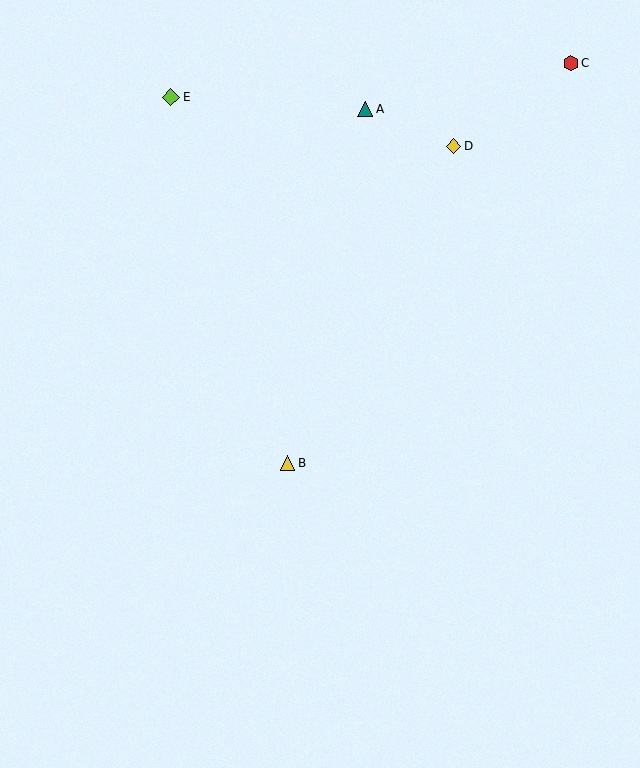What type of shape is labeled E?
Shape E is a lime diamond.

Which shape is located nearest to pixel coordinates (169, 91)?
The lime diamond (labeled E) at (171, 97) is nearest to that location.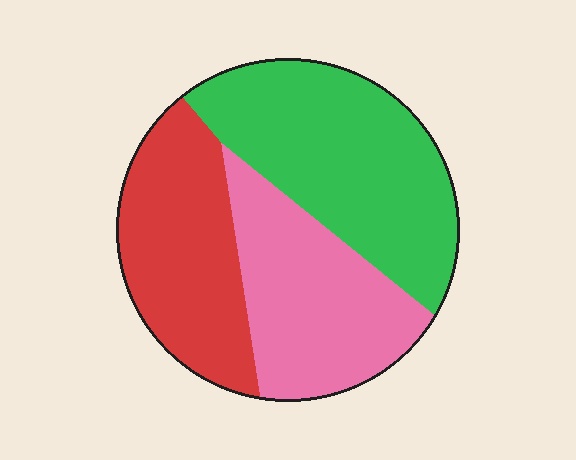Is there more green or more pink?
Green.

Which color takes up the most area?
Green, at roughly 40%.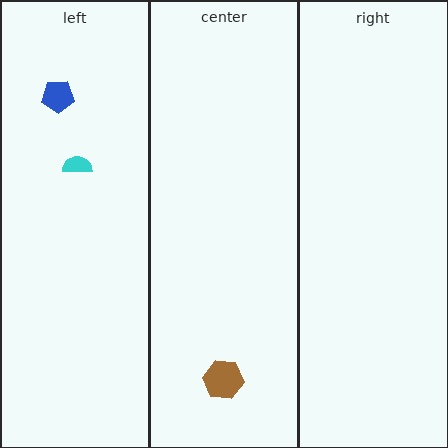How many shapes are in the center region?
1.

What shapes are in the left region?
The blue pentagon, the cyan semicircle.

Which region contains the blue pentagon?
The left region.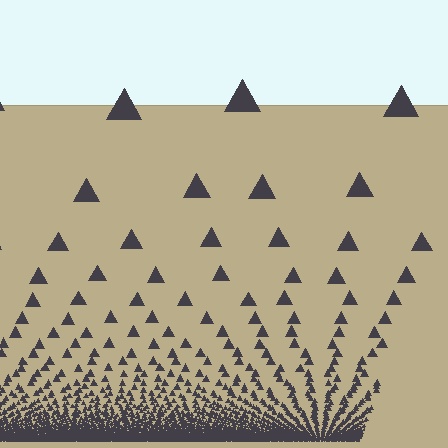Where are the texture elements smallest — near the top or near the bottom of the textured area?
Near the bottom.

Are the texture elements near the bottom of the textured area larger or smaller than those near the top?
Smaller. The gradient is inverted — elements near the bottom are smaller and denser.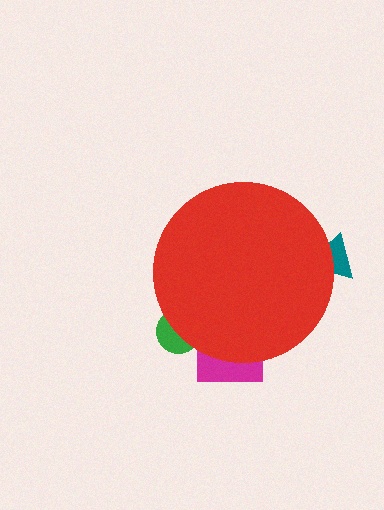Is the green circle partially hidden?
Yes, the green circle is partially hidden behind the red circle.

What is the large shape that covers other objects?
A red circle.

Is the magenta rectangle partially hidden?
Yes, the magenta rectangle is partially hidden behind the red circle.